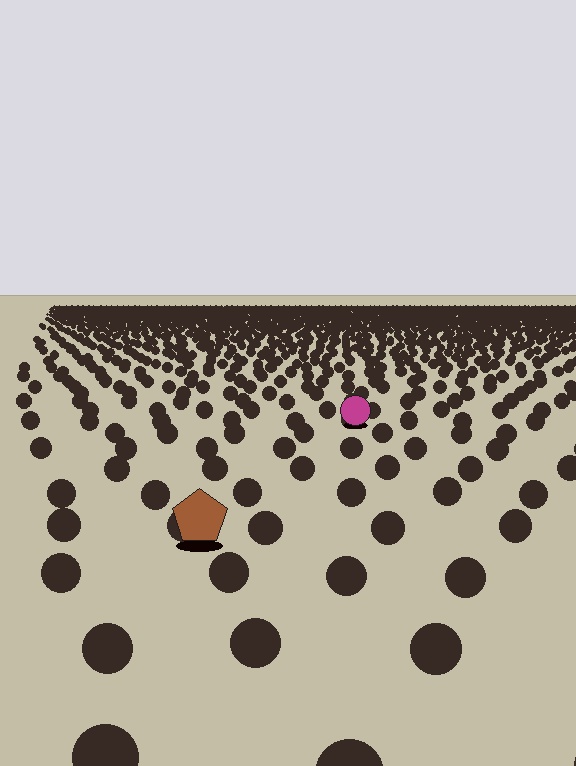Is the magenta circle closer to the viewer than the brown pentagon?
No. The brown pentagon is closer — you can tell from the texture gradient: the ground texture is coarser near it.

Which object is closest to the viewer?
The brown pentagon is closest. The texture marks near it are larger and more spread out.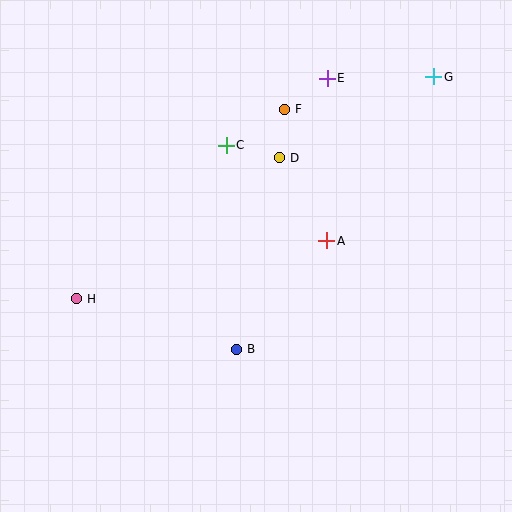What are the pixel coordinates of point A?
Point A is at (327, 241).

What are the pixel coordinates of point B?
Point B is at (237, 349).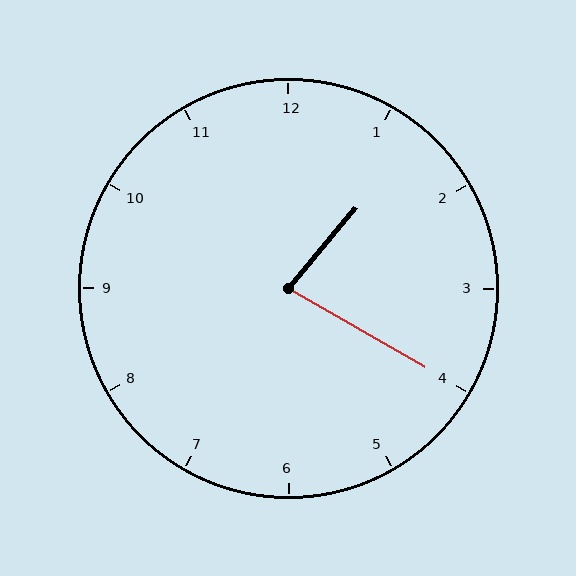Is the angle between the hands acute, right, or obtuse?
It is acute.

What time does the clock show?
1:20.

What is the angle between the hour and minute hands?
Approximately 80 degrees.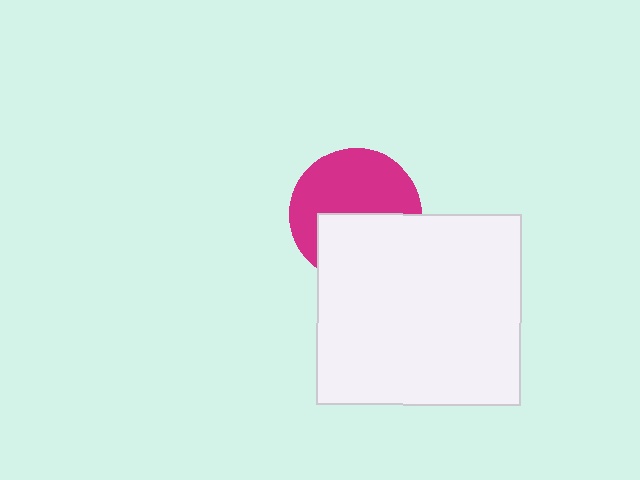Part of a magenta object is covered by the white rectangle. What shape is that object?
It is a circle.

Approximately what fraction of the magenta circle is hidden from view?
Roughly 43% of the magenta circle is hidden behind the white rectangle.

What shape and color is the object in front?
The object in front is a white rectangle.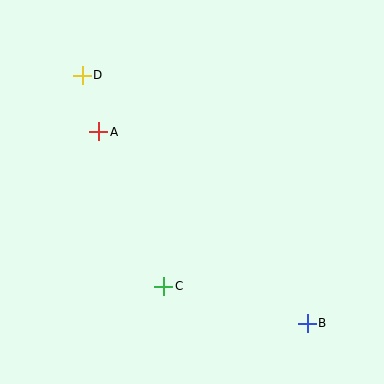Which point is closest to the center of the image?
Point C at (164, 286) is closest to the center.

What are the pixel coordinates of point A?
Point A is at (99, 132).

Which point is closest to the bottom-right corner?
Point B is closest to the bottom-right corner.